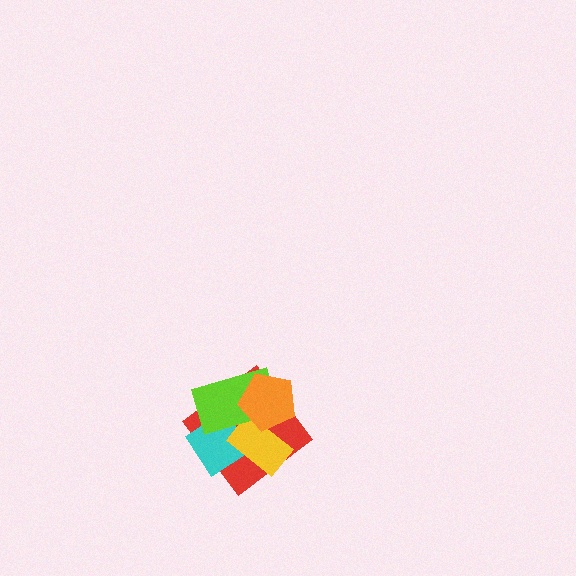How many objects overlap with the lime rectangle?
4 objects overlap with the lime rectangle.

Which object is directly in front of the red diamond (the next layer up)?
The cyan diamond is directly in front of the red diamond.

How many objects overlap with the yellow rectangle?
4 objects overlap with the yellow rectangle.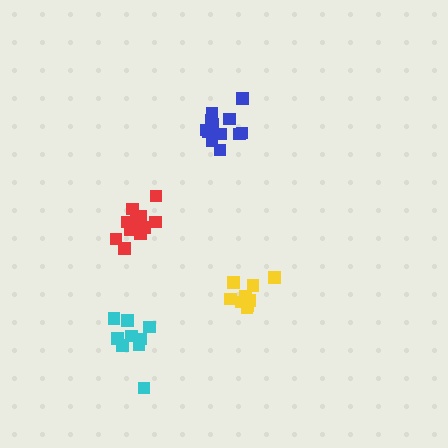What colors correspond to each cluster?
The clusters are colored: red, yellow, blue, cyan.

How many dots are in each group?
Group 1: 13 dots, Group 2: 10 dots, Group 3: 13 dots, Group 4: 9 dots (45 total).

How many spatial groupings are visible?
There are 4 spatial groupings.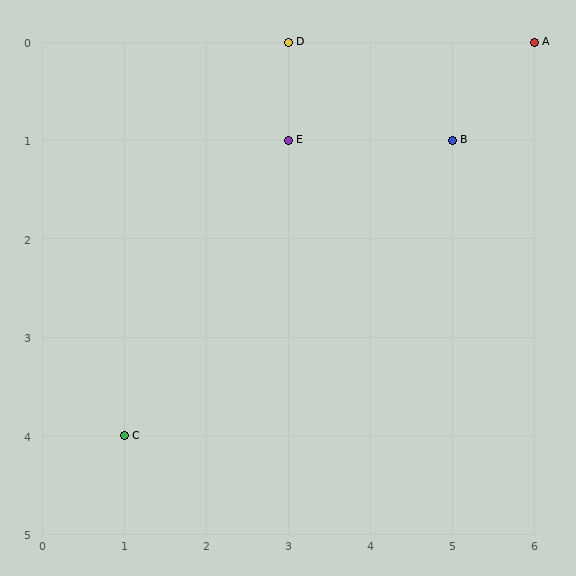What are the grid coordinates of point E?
Point E is at grid coordinates (3, 1).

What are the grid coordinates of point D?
Point D is at grid coordinates (3, 0).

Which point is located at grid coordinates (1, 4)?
Point C is at (1, 4).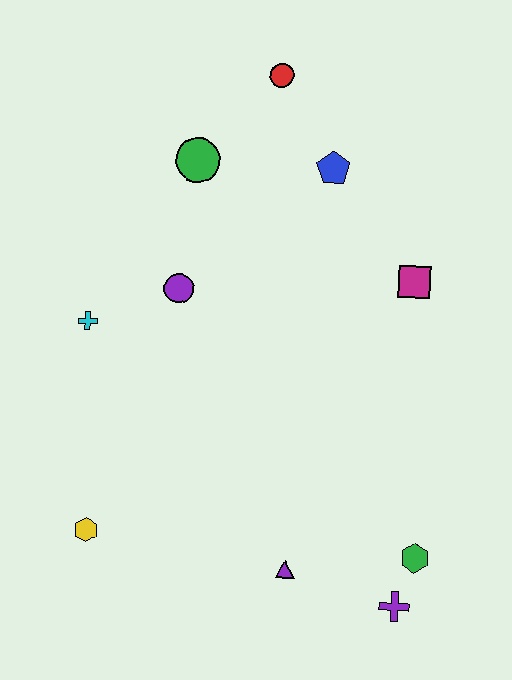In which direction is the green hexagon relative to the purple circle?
The green hexagon is below the purple circle.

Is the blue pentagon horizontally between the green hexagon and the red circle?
Yes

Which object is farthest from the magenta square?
The yellow hexagon is farthest from the magenta square.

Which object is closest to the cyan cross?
The purple circle is closest to the cyan cross.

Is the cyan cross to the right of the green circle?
No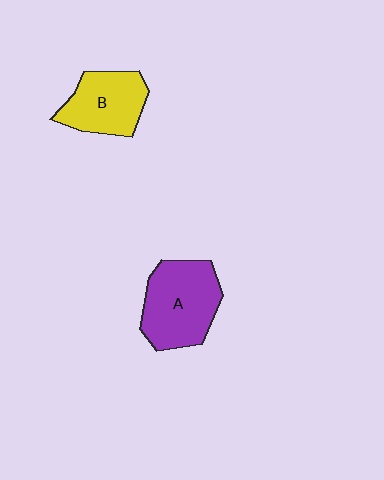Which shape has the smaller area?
Shape B (yellow).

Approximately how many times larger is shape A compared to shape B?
Approximately 1.3 times.